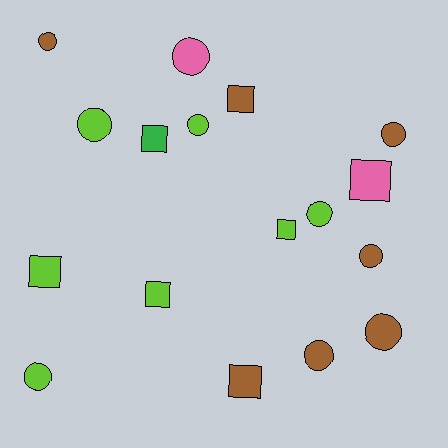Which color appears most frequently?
Lime, with 7 objects.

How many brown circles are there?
There are 5 brown circles.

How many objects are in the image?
There are 17 objects.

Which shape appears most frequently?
Circle, with 10 objects.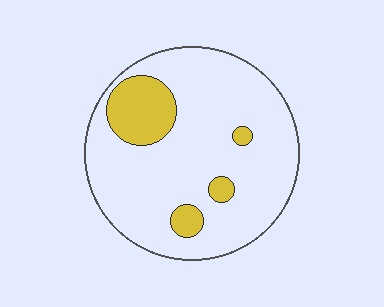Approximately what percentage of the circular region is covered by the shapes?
Approximately 15%.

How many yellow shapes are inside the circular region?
4.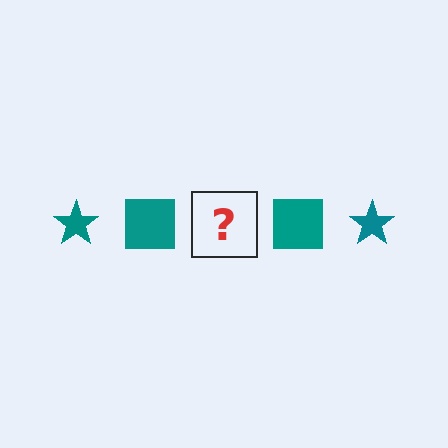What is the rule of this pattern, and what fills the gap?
The rule is that the pattern cycles through star, square shapes in teal. The gap should be filled with a teal star.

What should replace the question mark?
The question mark should be replaced with a teal star.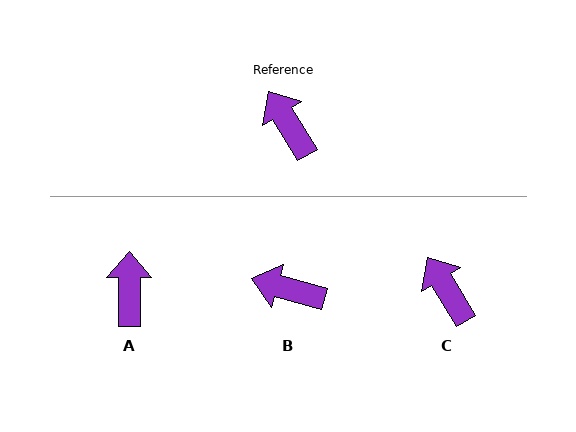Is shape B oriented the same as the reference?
No, it is off by about 43 degrees.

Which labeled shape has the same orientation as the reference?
C.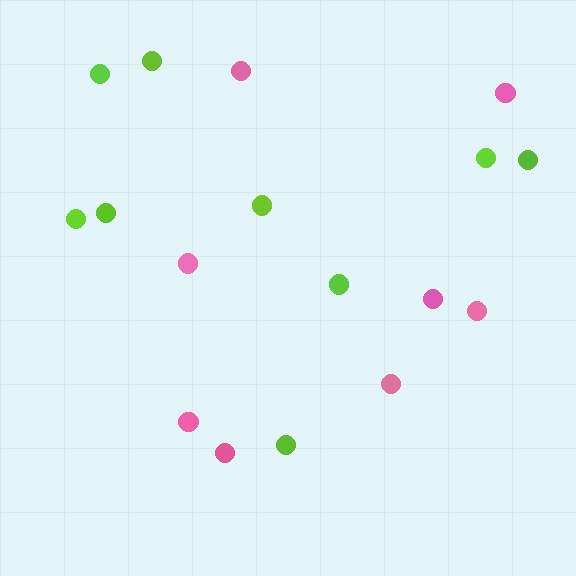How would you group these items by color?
There are 2 groups: one group of pink circles (8) and one group of lime circles (9).